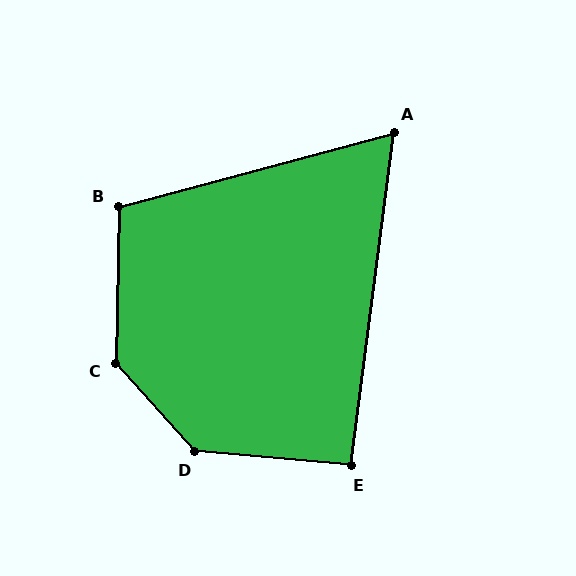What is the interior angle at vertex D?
Approximately 137 degrees (obtuse).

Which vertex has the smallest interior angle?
A, at approximately 68 degrees.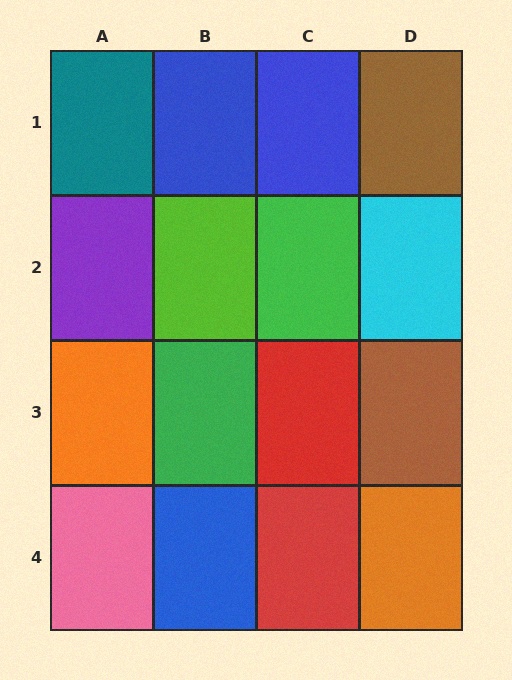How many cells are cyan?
1 cell is cyan.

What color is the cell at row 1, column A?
Teal.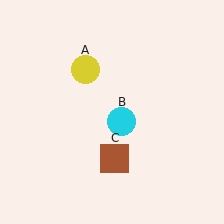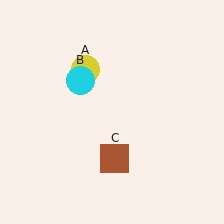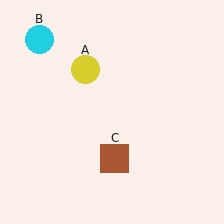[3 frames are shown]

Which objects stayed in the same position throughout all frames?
Yellow circle (object A) and brown square (object C) remained stationary.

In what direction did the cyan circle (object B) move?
The cyan circle (object B) moved up and to the left.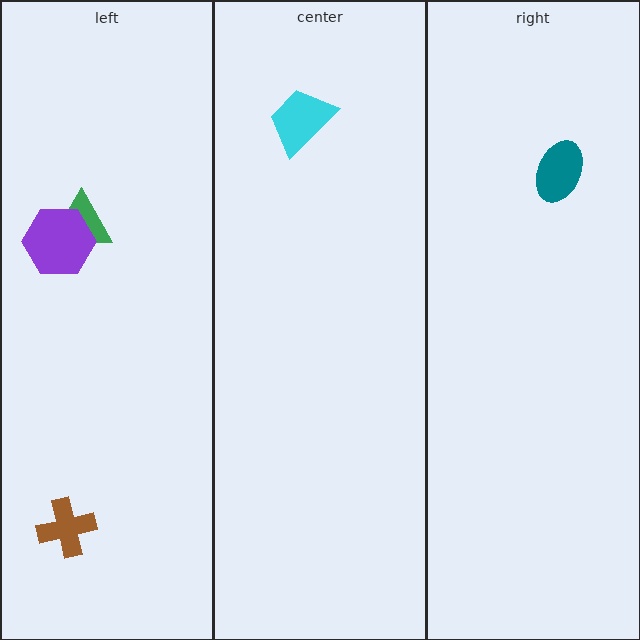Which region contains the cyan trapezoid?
The center region.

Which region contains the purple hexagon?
The left region.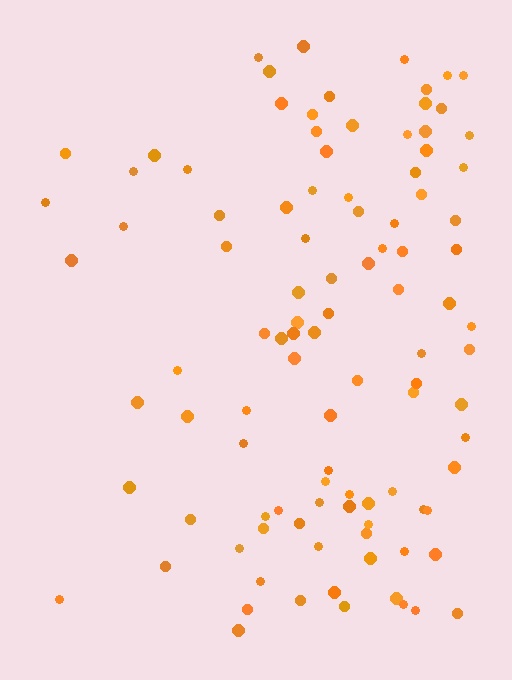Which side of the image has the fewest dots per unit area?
The left.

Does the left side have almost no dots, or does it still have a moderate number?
Still a moderate number, just noticeably fewer than the right.